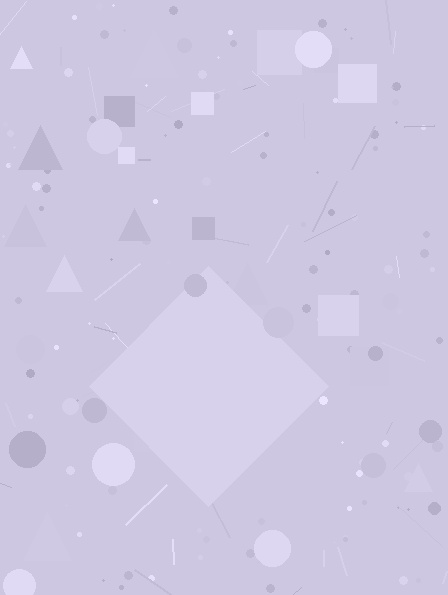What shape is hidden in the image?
A diamond is hidden in the image.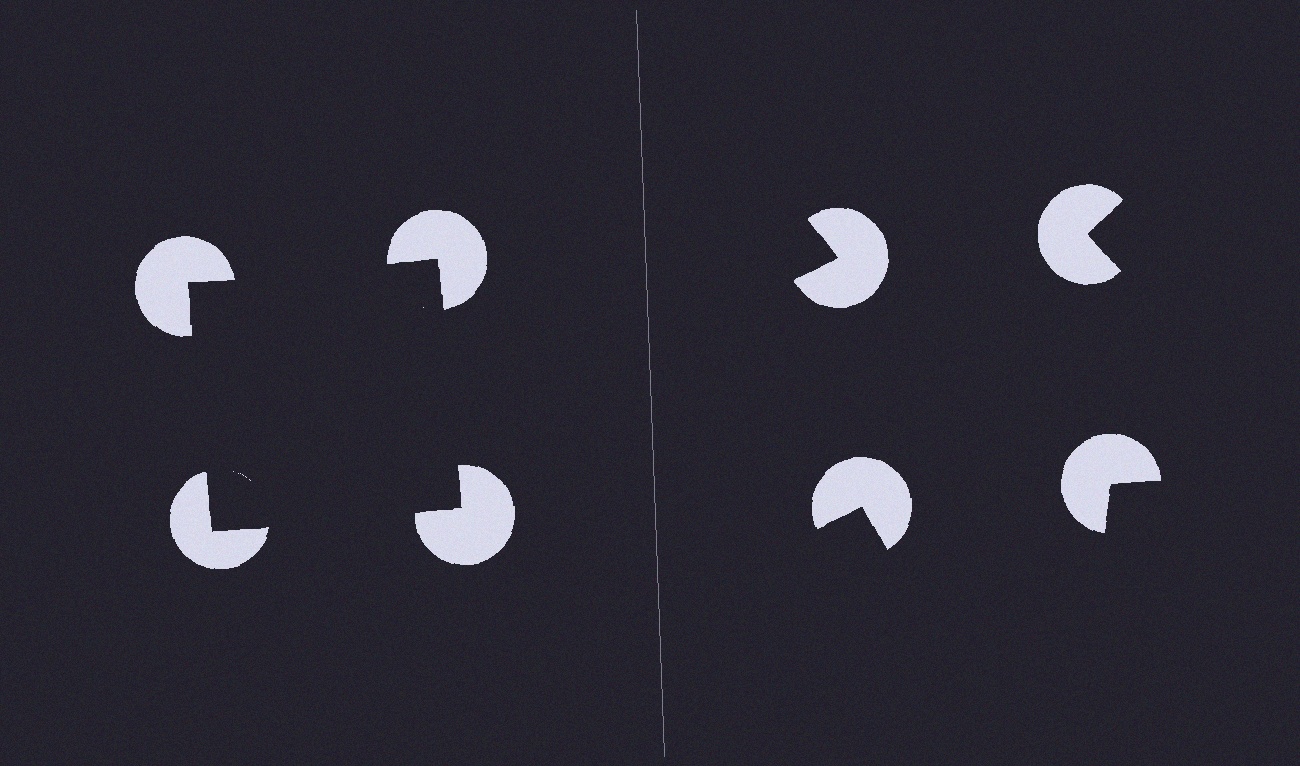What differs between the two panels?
The pac-man discs are positioned identically on both sides; only the wedge orientations differ. On the left they align to a square; on the right they are misaligned.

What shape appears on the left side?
An illusory square.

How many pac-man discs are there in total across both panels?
8 — 4 on each side.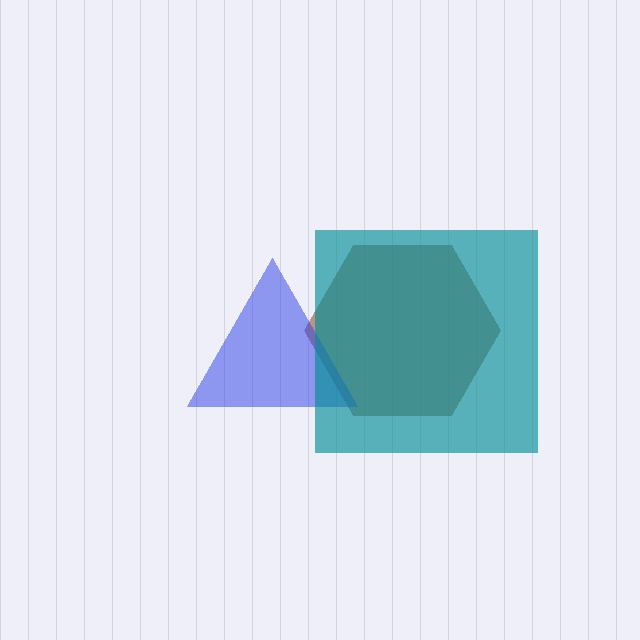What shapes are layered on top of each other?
The layered shapes are: a brown hexagon, a blue triangle, a teal square.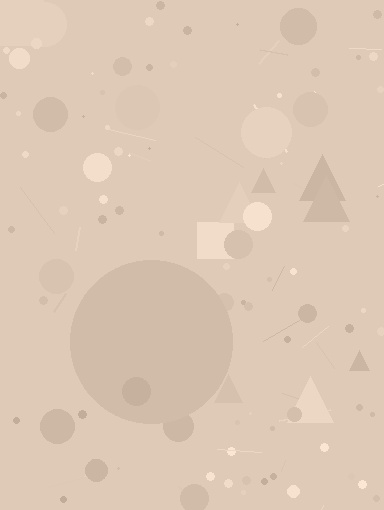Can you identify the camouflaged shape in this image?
The camouflaged shape is a circle.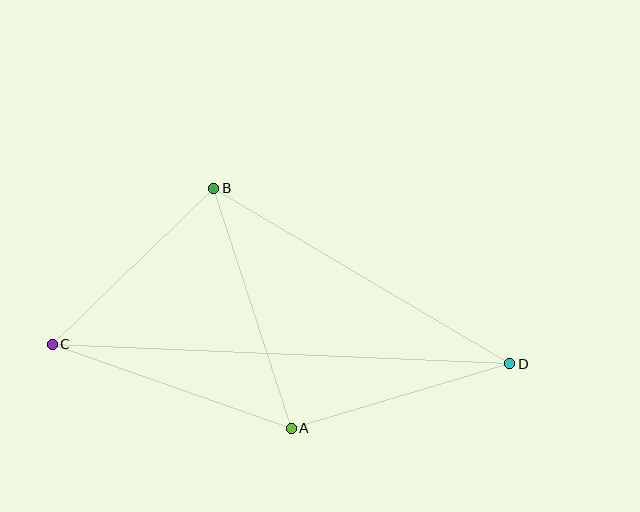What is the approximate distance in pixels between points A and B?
The distance between A and B is approximately 252 pixels.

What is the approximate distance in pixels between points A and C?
The distance between A and C is approximately 253 pixels.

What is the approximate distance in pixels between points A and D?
The distance between A and D is approximately 228 pixels.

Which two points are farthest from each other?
Points C and D are farthest from each other.